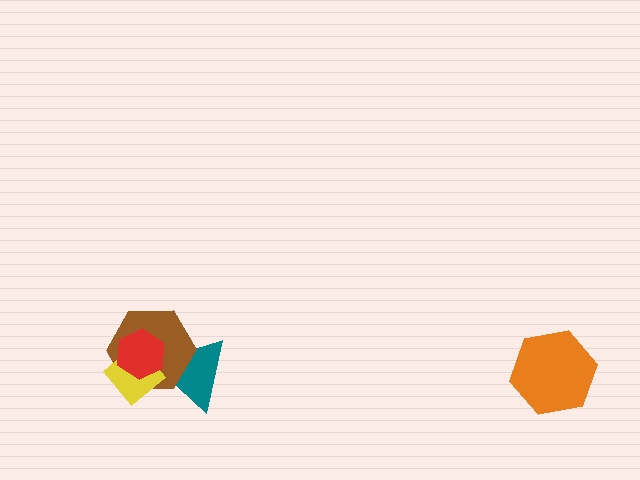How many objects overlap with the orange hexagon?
0 objects overlap with the orange hexagon.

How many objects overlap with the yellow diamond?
3 objects overlap with the yellow diamond.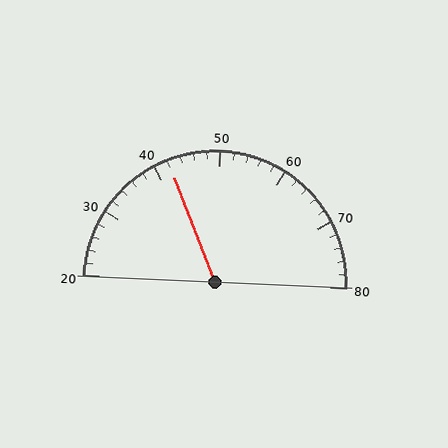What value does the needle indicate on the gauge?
The needle indicates approximately 42.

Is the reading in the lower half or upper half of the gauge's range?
The reading is in the lower half of the range (20 to 80).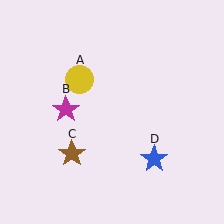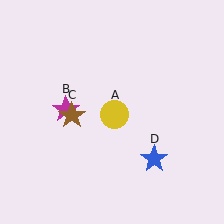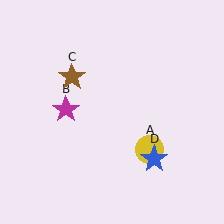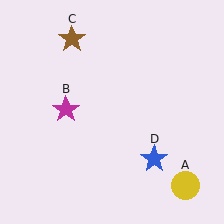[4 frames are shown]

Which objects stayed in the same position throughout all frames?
Magenta star (object B) and blue star (object D) remained stationary.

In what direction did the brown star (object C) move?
The brown star (object C) moved up.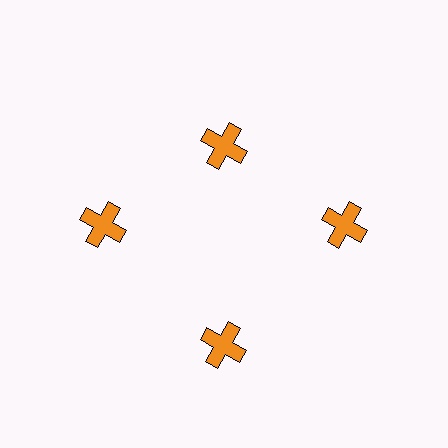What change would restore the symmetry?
The symmetry would be restored by moving it outward, back onto the ring so that all 4 crosses sit at equal angles and equal distance from the center.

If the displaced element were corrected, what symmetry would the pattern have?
It would have 4-fold rotational symmetry — the pattern would map onto itself every 90 degrees.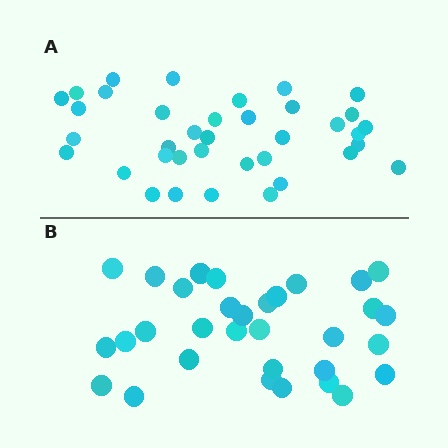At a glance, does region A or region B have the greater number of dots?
Region A (the top region) has more dots.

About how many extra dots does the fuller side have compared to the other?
Region A has about 5 more dots than region B.